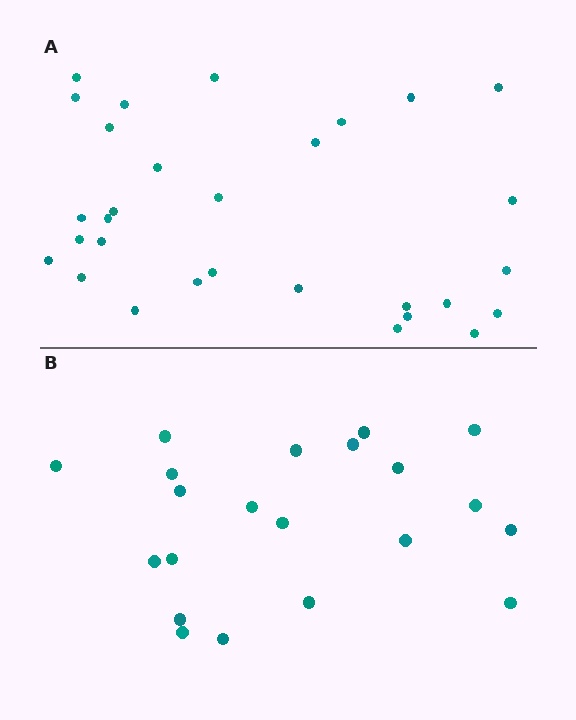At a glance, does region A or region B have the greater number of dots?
Region A (the top region) has more dots.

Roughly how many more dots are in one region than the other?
Region A has roughly 8 or so more dots than region B.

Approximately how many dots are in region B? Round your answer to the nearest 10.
About 20 dots. (The exact count is 21, which rounds to 20.)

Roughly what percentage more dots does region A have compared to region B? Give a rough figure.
About 45% more.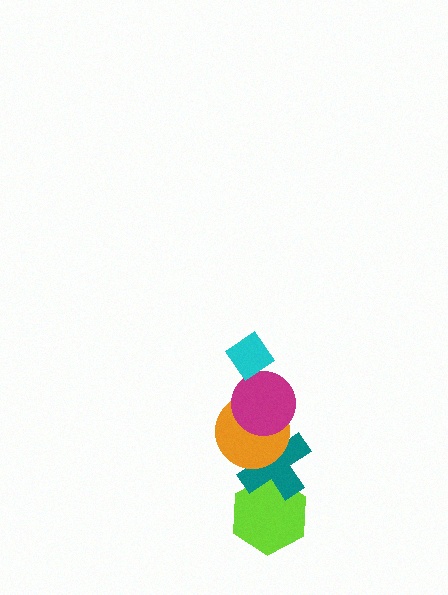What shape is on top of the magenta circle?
The cyan diamond is on top of the magenta circle.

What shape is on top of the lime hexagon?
The teal cross is on top of the lime hexagon.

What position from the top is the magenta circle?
The magenta circle is 2nd from the top.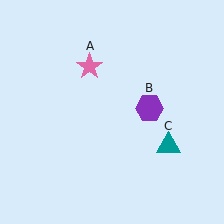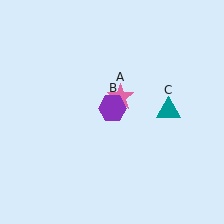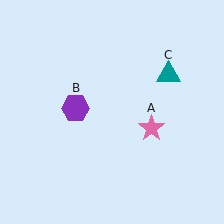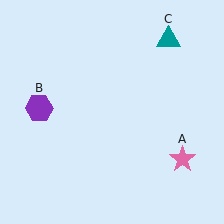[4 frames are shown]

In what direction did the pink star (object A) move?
The pink star (object A) moved down and to the right.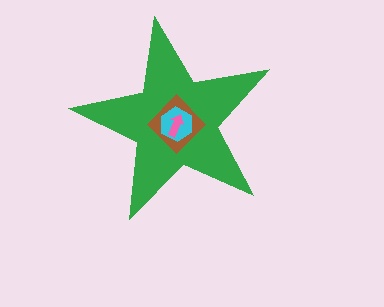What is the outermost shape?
The green star.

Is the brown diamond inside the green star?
Yes.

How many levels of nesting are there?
4.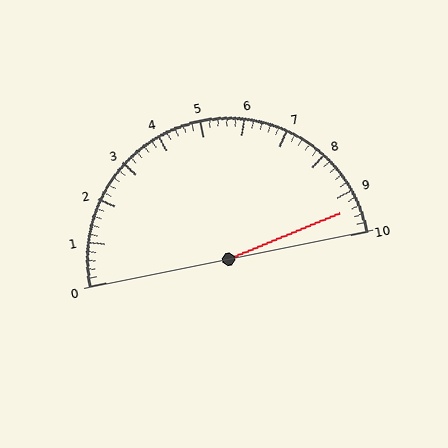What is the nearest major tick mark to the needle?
The nearest major tick mark is 9.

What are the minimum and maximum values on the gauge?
The gauge ranges from 0 to 10.